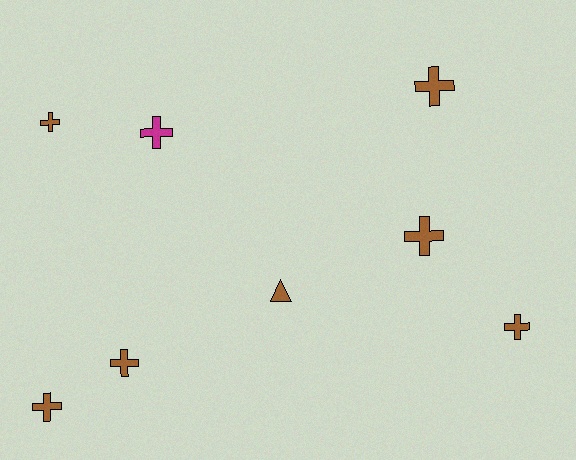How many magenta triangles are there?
There are no magenta triangles.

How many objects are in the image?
There are 8 objects.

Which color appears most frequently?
Brown, with 7 objects.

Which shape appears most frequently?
Cross, with 7 objects.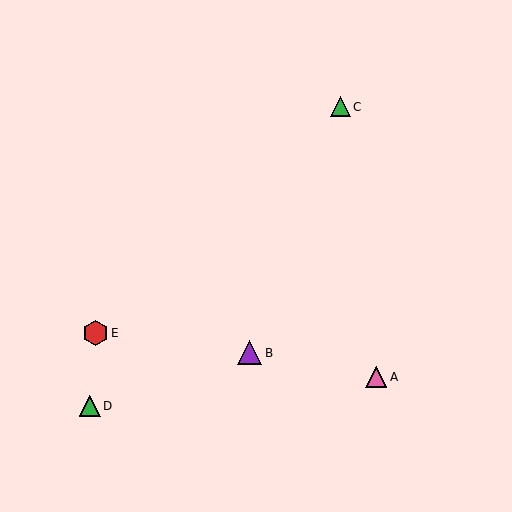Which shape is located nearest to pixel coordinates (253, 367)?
The purple triangle (labeled B) at (250, 353) is nearest to that location.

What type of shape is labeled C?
Shape C is a green triangle.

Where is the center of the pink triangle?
The center of the pink triangle is at (376, 377).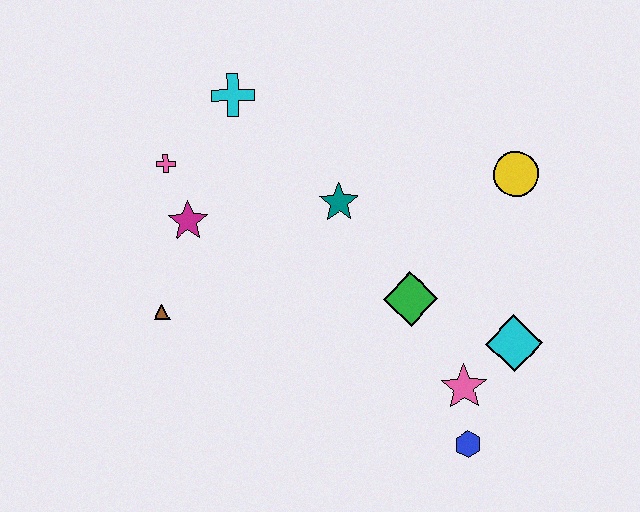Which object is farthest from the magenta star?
The blue hexagon is farthest from the magenta star.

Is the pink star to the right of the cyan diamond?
No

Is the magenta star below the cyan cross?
Yes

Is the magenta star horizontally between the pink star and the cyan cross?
No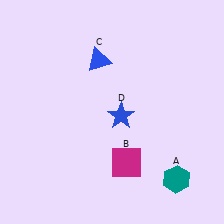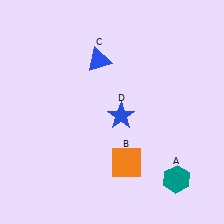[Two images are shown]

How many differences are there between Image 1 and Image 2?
There is 1 difference between the two images.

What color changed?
The square (B) changed from magenta in Image 1 to orange in Image 2.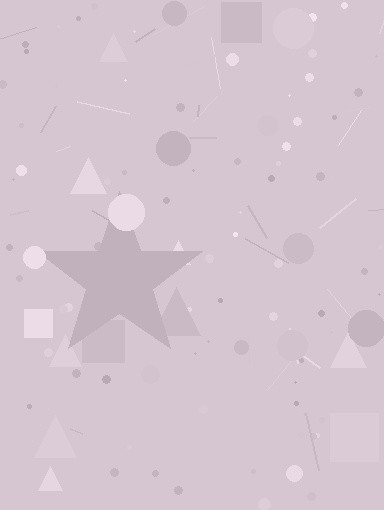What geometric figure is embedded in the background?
A star is embedded in the background.